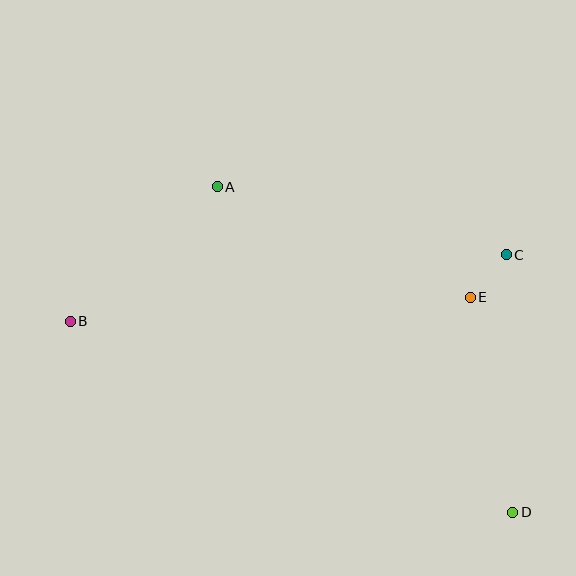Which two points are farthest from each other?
Points B and D are farthest from each other.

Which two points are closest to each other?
Points C and E are closest to each other.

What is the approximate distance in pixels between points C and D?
The distance between C and D is approximately 258 pixels.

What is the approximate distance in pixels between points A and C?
The distance between A and C is approximately 297 pixels.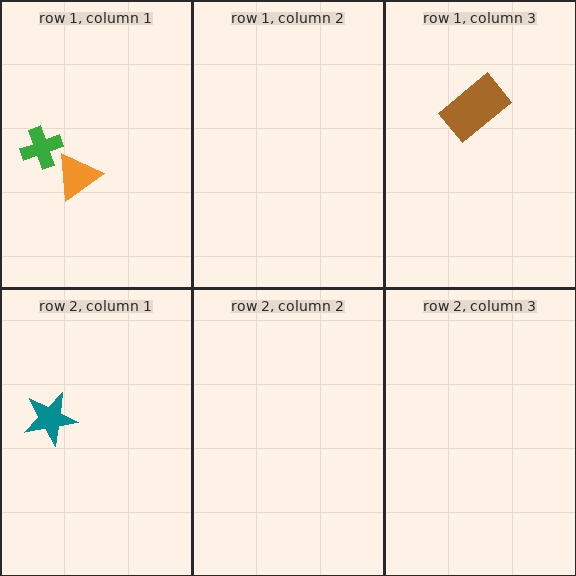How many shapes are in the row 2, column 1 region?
1.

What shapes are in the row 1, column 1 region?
The orange triangle, the green cross.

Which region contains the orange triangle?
The row 1, column 1 region.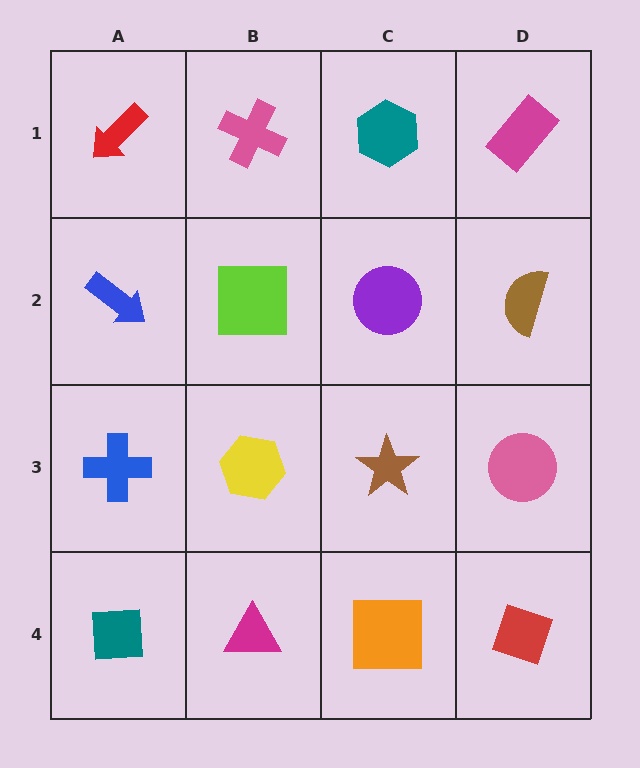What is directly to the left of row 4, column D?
An orange square.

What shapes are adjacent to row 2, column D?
A magenta rectangle (row 1, column D), a pink circle (row 3, column D), a purple circle (row 2, column C).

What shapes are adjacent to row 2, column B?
A pink cross (row 1, column B), a yellow hexagon (row 3, column B), a blue arrow (row 2, column A), a purple circle (row 2, column C).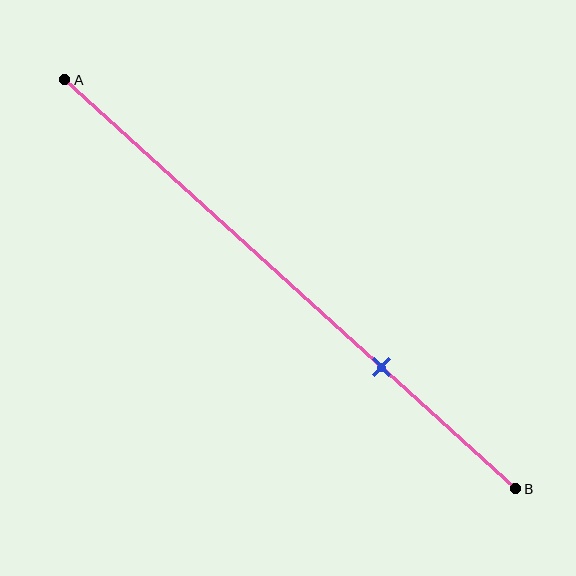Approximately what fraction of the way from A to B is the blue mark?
The blue mark is approximately 70% of the way from A to B.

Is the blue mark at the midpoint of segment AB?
No, the mark is at about 70% from A, not at the 50% midpoint.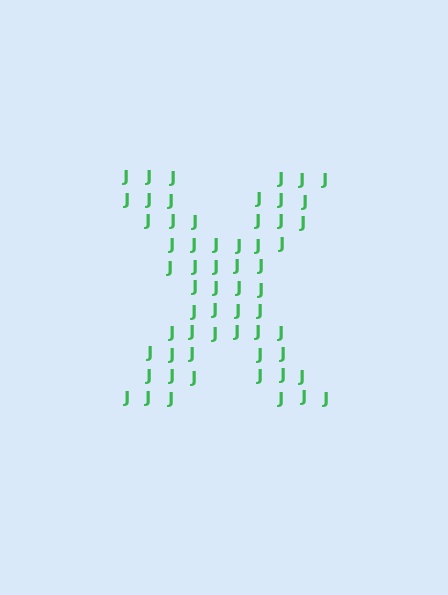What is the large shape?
The large shape is the letter X.